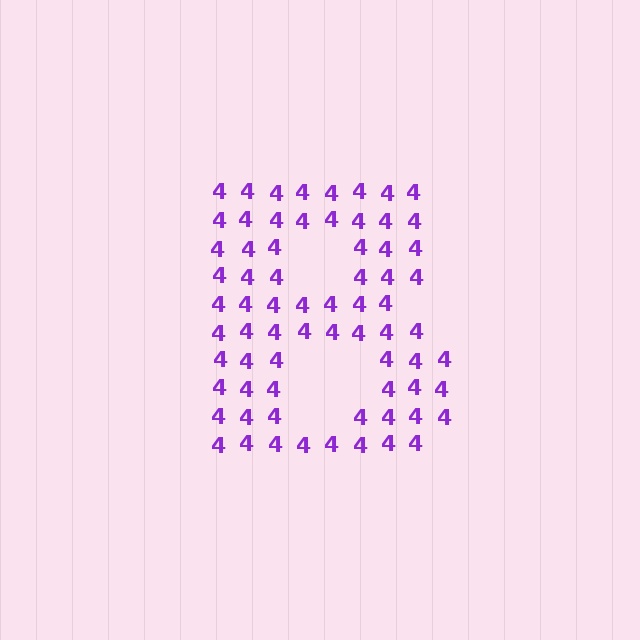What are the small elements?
The small elements are digit 4's.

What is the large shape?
The large shape is the letter B.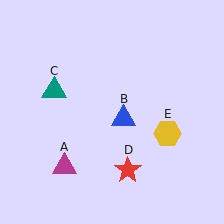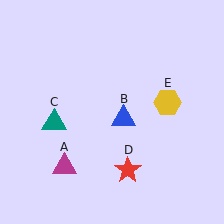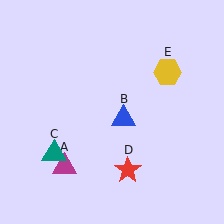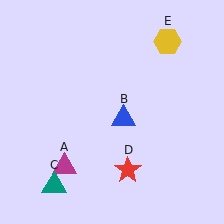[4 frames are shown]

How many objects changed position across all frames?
2 objects changed position: teal triangle (object C), yellow hexagon (object E).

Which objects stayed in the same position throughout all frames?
Magenta triangle (object A) and blue triangle (object B) and red star (object D) remained stationary.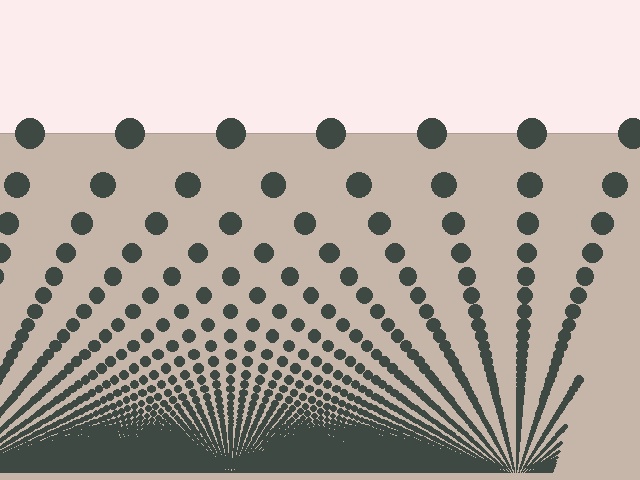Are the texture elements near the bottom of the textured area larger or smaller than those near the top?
Smaller. The gradient is inverted — elements near the bottom are smaller and denser.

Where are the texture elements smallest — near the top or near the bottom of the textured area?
Near the bottom.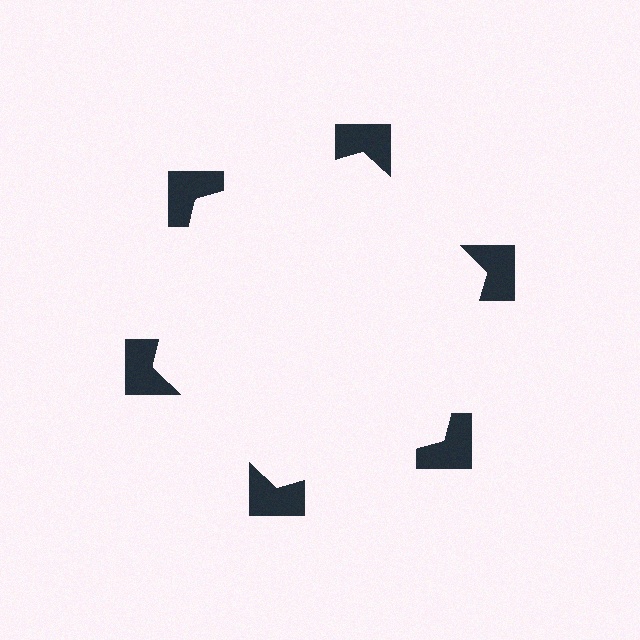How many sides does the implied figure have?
6 sides.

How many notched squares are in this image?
There are 6 — one at each vertex of the illusory hexagon.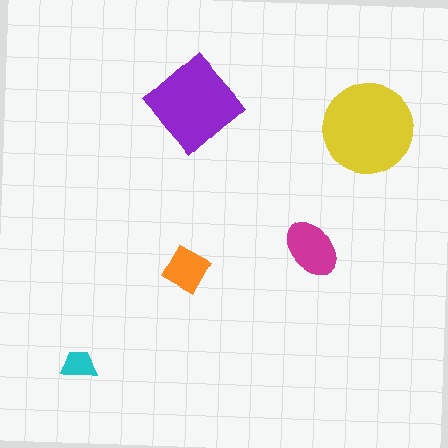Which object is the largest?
The yellow circle.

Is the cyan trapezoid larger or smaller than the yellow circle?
Smaller.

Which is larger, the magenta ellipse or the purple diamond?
The purple diamond.